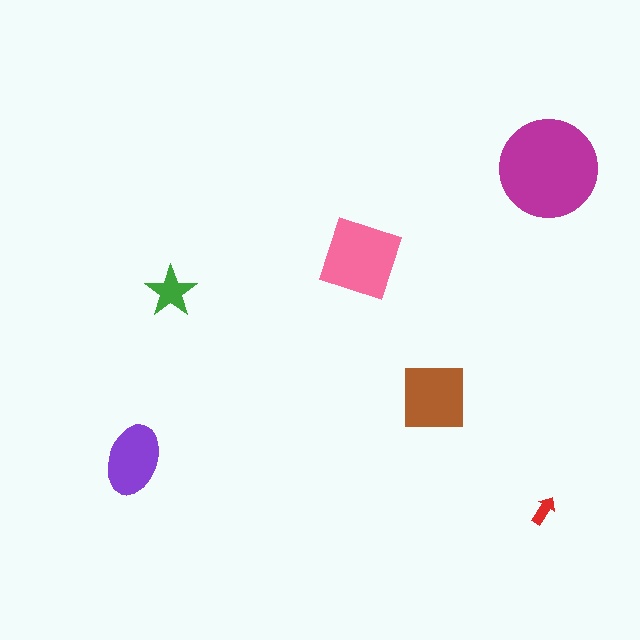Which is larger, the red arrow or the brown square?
The brown square.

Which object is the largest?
The magenta circle.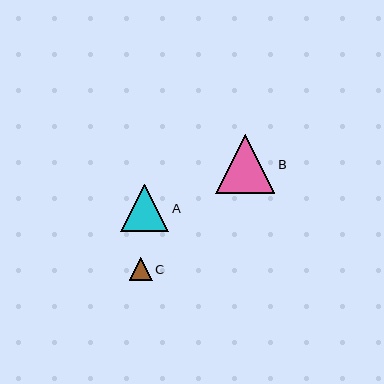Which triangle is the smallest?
Triangle C is the smallest with a size of approximately 23 pixels.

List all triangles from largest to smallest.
From largest to smallest: B, A, C.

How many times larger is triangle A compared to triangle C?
Triangle A is approximately 2.0 times the size of triangle C.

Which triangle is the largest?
Triangle B is the largest with a size of approximately 59 pixels.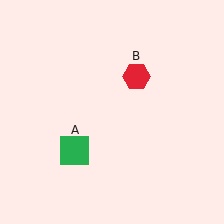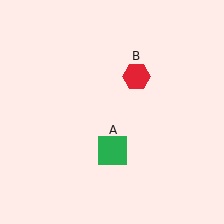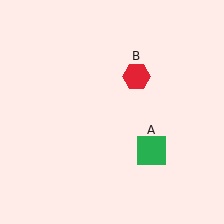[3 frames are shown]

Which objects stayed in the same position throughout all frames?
Red hexagon (object B) remained stationary.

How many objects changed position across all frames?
1 object changed position: green square (object A).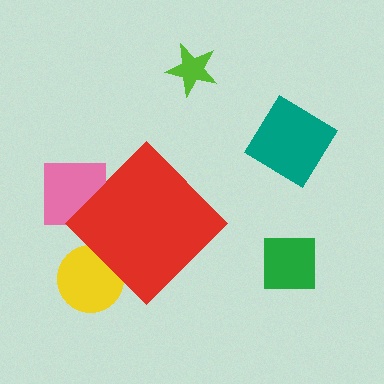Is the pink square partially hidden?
Yes, the pink square is partially hidden behind the red diamond.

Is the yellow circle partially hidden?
Yes, the yellow circle is partially hidden behind the red diamond.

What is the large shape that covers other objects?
A red diamond.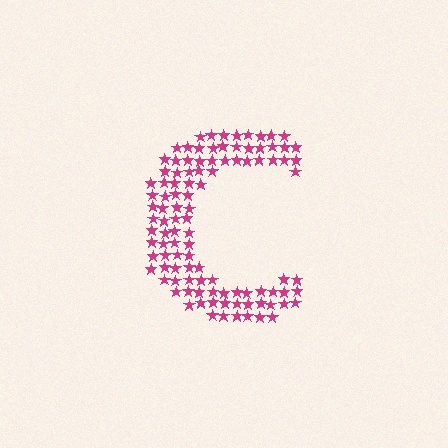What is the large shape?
The large shape is the letter C.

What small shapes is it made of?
It is made of small stars.